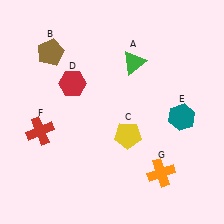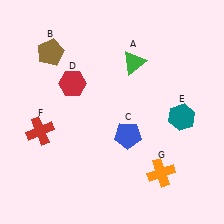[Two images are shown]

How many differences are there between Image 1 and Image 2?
There is 1 difference between the two images.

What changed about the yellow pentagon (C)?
In Image 1, C is yellow. In Image 2, it changed to blue.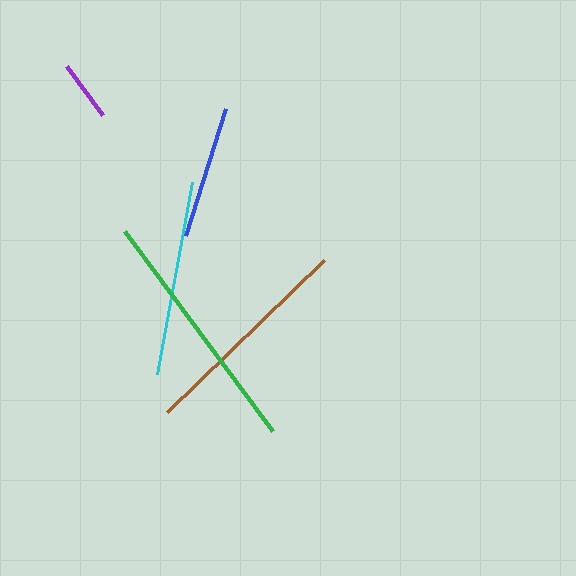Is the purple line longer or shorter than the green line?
The green line is longer than the purple line.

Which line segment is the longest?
The green line is the longest at approximately 249 pixels.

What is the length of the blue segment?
The blue segment is approximately 133 pixels long.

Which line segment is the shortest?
The purple line is the shortest at approximately 61 pixels.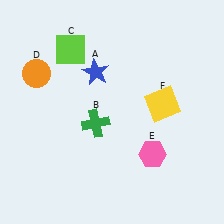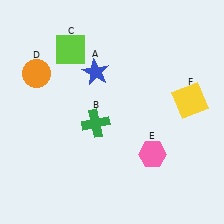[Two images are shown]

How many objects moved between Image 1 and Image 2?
1 object moved between the two images.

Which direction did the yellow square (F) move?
The yellow square (F) moved right.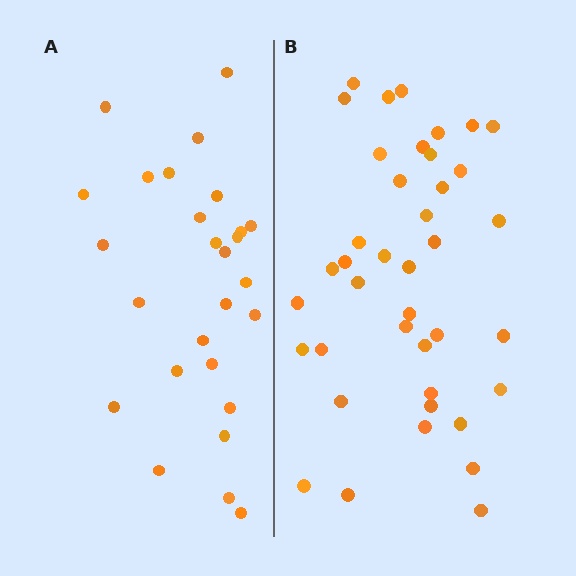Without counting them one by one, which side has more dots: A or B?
Region B (the right region) has more dots.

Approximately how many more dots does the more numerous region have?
Region B has approximately 15 more dots than region A.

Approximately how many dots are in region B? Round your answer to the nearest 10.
About 40 dots.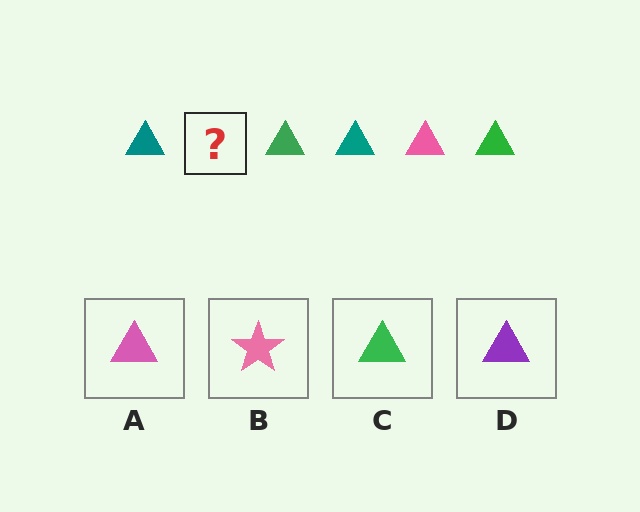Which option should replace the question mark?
Option A.